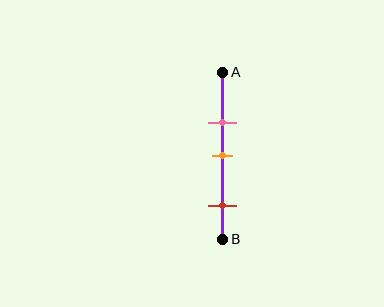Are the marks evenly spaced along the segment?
No, the marks are not evenly spaced.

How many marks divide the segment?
There are 3 marks dividing the segment.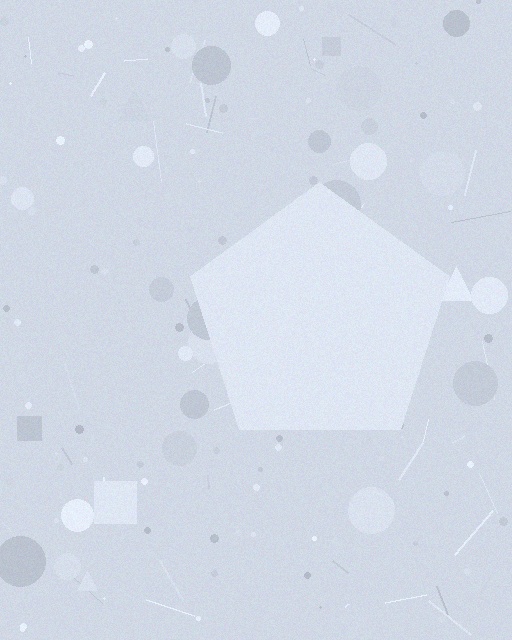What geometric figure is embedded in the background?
A pentagon is embedded in the background.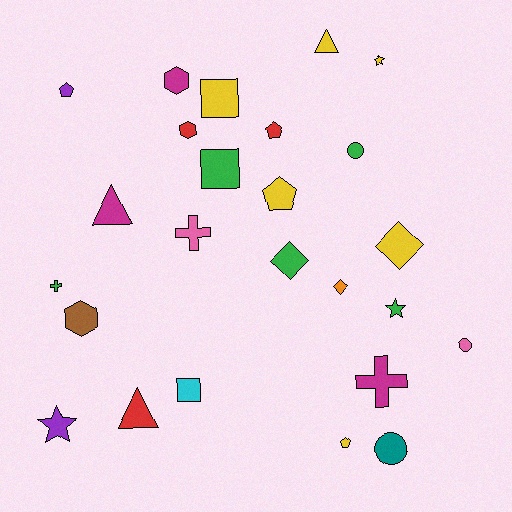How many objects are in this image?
There are 25 objects.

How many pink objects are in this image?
There are 2 pink objects.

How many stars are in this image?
There are 3 stars.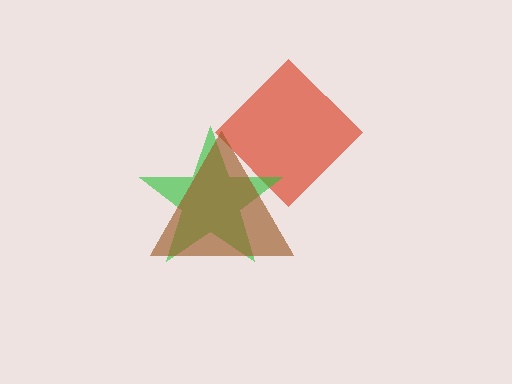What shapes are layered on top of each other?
The layered shapes are: a red diamond, a green star, a brown triangle.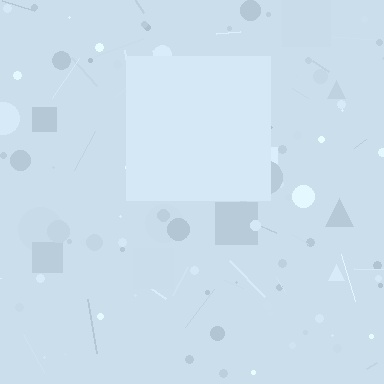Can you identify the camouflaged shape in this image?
The camouflaged shape is a square.